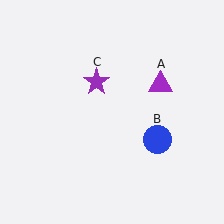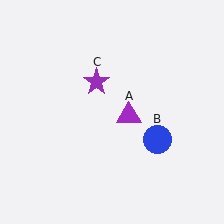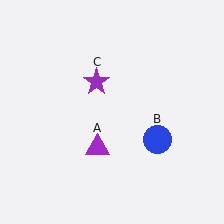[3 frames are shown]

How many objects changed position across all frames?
1 object changed position: purple triangle (object A).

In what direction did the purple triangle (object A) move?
The purple triangle (object A) moved down and to the left.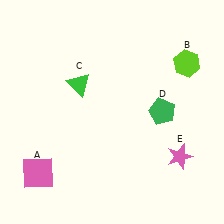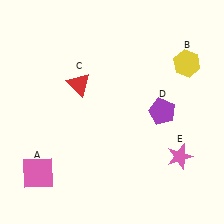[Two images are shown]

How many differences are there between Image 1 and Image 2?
There are 3 differences between the two images.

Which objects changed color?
B changed from lime to yellow. C changed from green to red. D changed from green to purple.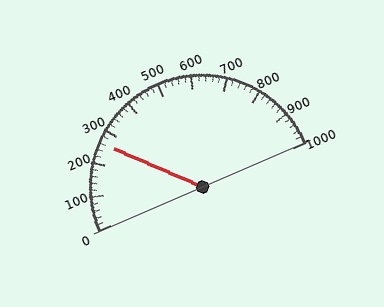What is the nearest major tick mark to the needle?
The nearest major tick mark is 300.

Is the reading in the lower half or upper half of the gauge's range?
The reading is in the lower half of the range (0 to 1000).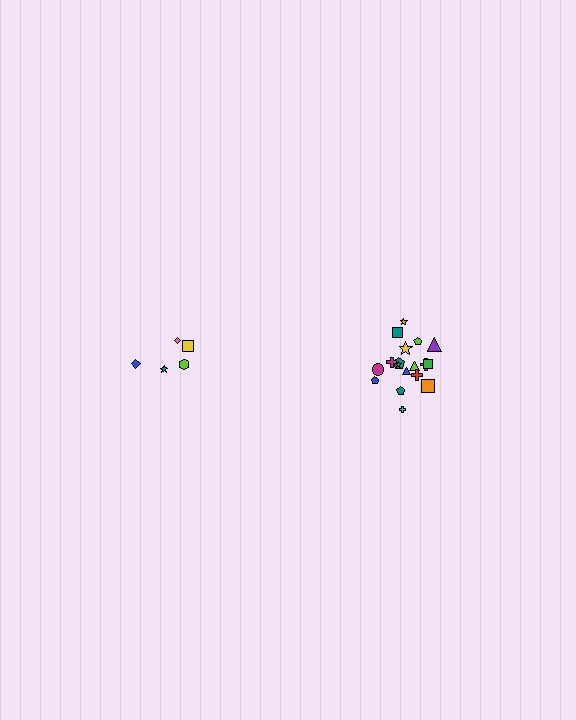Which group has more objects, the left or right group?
The right group.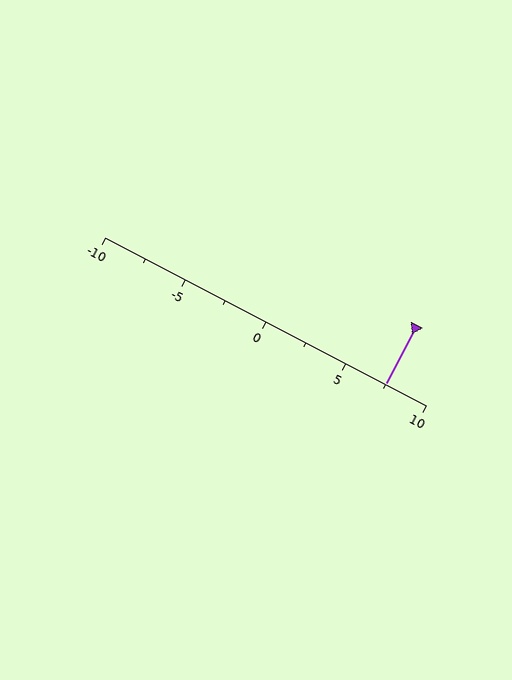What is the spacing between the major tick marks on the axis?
The major ticks are spaced 5 apart.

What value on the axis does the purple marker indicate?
The marker indicates approximately 7.5.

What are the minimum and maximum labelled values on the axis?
The axis runs from -10 to 10.